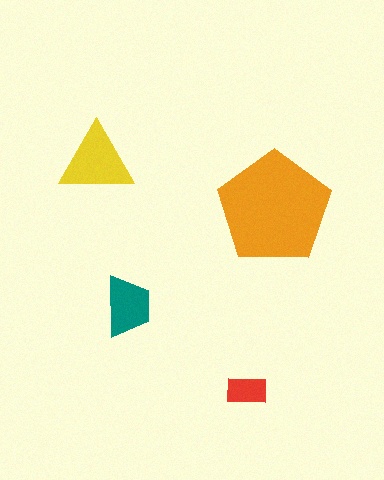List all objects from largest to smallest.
The orange pentagon, the yellow triangle, the teal trapezoid, the red rectangle.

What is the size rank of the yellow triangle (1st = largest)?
2nd.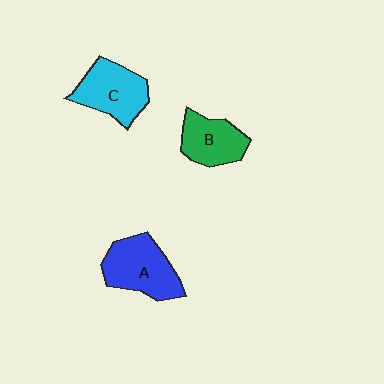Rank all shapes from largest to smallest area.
From largest to smallest: A (blue), C (cyan), B (green).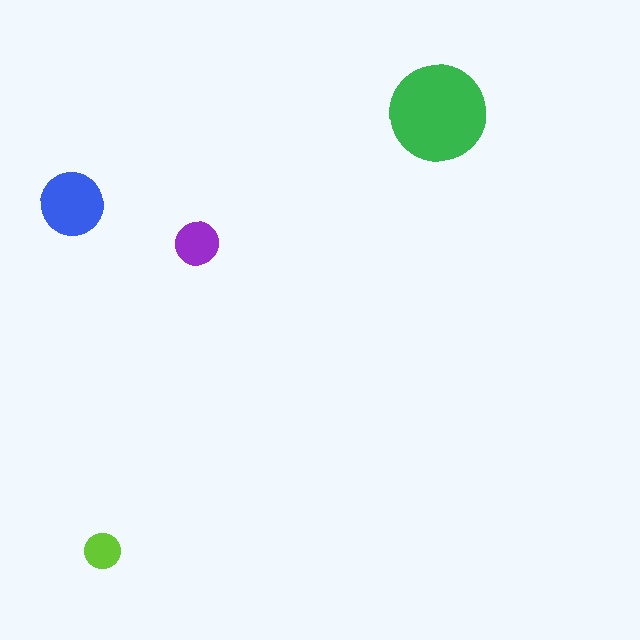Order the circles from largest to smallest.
the green one, the blue one, the purple one, the lime one.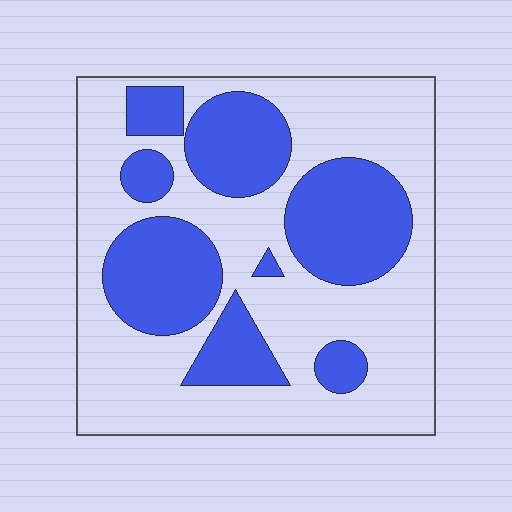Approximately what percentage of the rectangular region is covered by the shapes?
Approximately 35%.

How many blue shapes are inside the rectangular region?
8.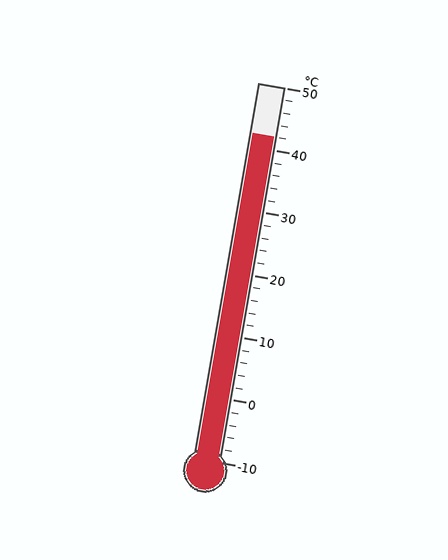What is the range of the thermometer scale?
The thermometer scale ranges from -10°C to 50°C.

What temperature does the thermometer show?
The thermometer shows approximately 42°C.